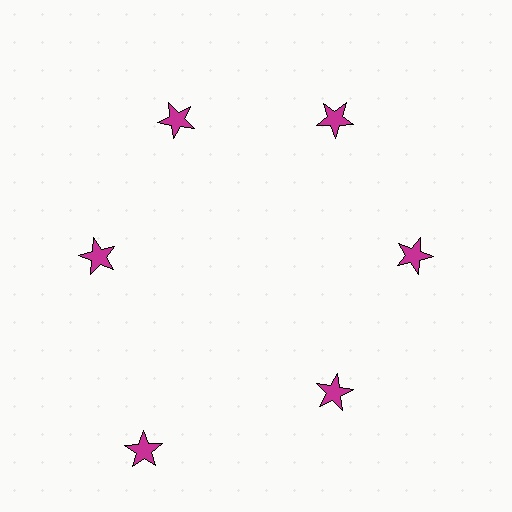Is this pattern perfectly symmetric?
No. The 6 magenta stars are arranged in a ring, but one element near the 7 o'clock position is pushed outward from the center, breaking the 6-fold rotational symmetry.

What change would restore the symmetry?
The symmetry would be restored by moving it inward, back onto the ring so that all 6 stars sit at equal angles and equal distance from the center.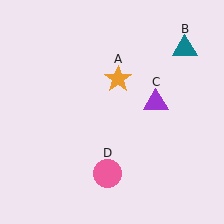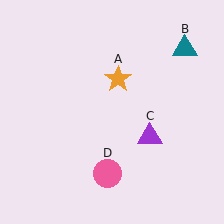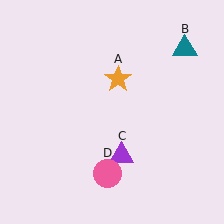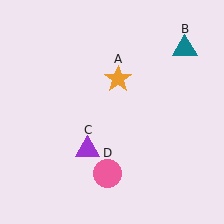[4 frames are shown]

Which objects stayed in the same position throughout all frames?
Orange star (object A) and teal triangle (object B) and pink circle (object D) remained stationary.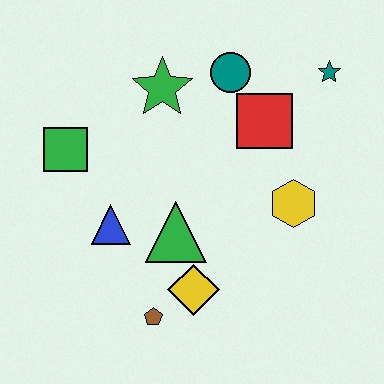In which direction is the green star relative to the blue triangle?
The green star is above the blue triangle.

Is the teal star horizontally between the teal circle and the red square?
No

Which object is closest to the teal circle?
The red square is closest to the teal circle.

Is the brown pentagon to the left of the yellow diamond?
Yes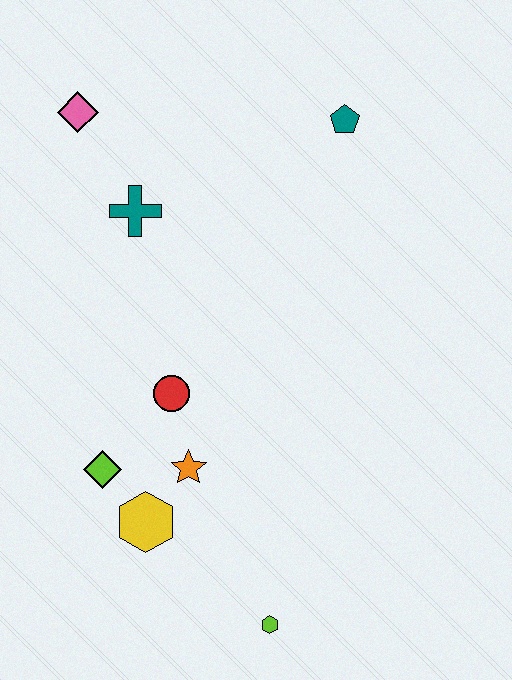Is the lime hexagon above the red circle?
No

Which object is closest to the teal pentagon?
The teal cross is closest to the teal pentagon.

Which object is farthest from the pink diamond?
The lime hexagon is farthest from the pink diamond.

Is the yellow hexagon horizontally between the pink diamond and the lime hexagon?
Yes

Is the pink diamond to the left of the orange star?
Yes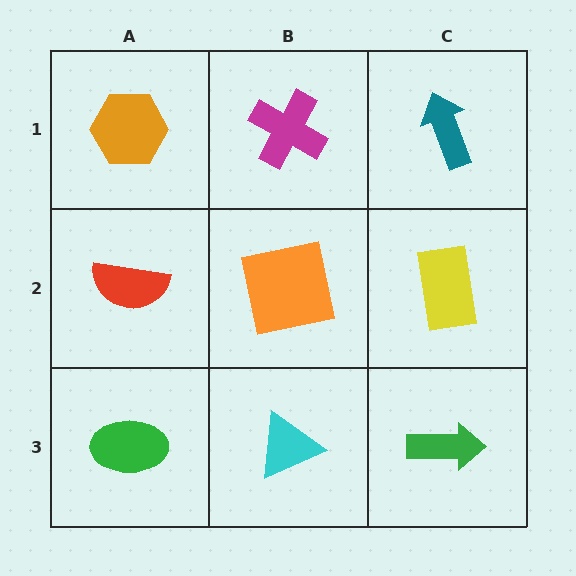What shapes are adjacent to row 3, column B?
An orange square (row 2, column B), a green ellipse (row 3, column A), a green arrow (row 3, column C).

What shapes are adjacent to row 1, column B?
An orange square (row 2, column B), an orange hexagon (row 1, column A), a teal arrow (row 1, column C).